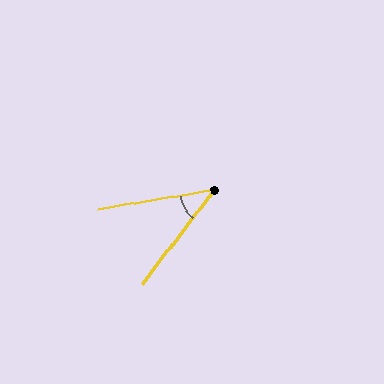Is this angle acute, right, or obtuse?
It is acute.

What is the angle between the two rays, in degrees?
Approximately 43 degrees.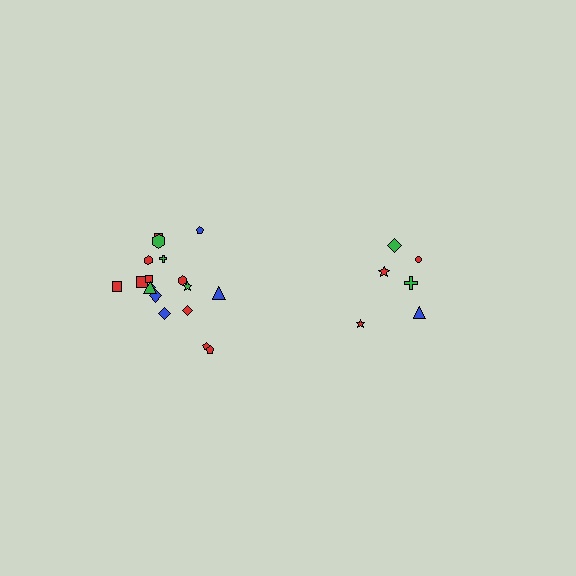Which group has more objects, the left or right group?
The left group.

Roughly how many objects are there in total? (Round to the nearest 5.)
Roughly 25 objects in total.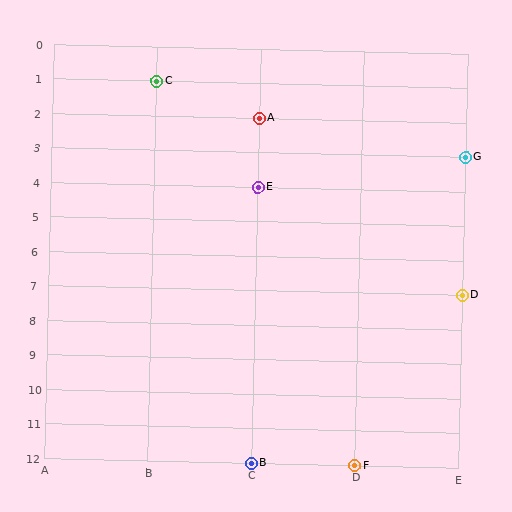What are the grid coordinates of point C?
Point C is at grid coordinates (B, 1).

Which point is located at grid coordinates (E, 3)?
Point G is at (E, 3).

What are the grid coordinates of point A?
Point A is at grid coordinates (C, 2).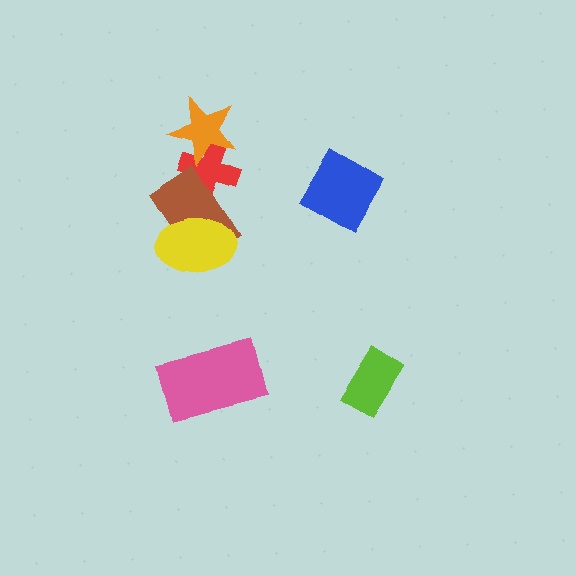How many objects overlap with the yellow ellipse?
1 object overlaps with the yellow ellipse.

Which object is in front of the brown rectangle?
The yellow ellipse is in front of the brown rectangle.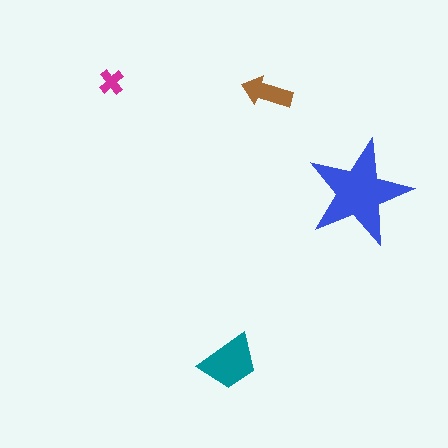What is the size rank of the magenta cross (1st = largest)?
4th.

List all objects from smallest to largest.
The magenta cross, the brown arrow, the teal trapezoid, the blue star.